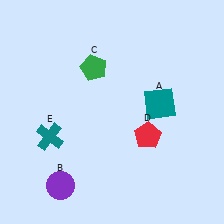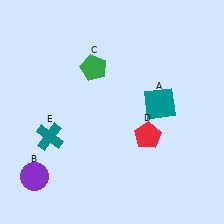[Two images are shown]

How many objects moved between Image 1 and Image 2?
1 object moved between the two images.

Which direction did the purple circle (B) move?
The purple circle (B) moved left.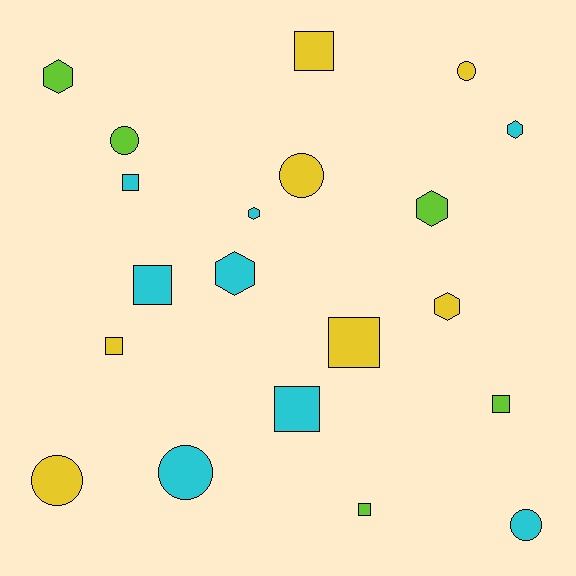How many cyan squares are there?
There are 3 cyan squares.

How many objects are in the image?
There are 20 objects.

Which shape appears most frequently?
Square, with 8 objects.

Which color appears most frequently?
Cyan, with 8 objects.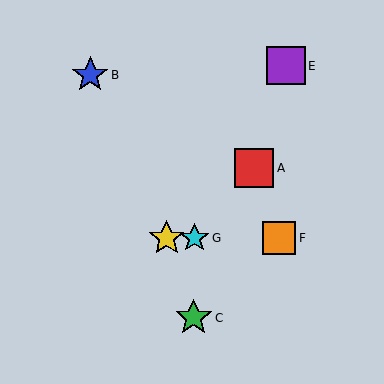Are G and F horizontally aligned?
Yes, both are at y≈238.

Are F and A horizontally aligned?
No, F is at y≈238 and A is at y≈168.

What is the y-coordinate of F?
Object F is at y≈238.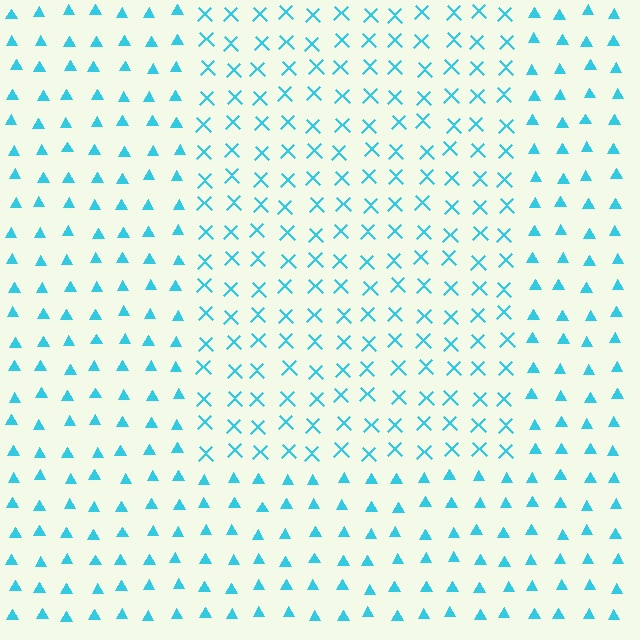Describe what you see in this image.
The image is filled with small cyan elements arranged in a uniform grid. A rectangle-shaped region contains X marks, while the surrounding area contains triangles. The boundary is defined purely by the change in element shape.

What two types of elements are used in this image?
The image uses X marks inside the rectangle region and triangles outside it.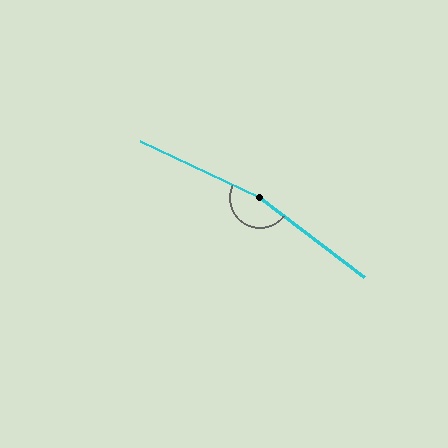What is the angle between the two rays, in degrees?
Approximately 168 degrees.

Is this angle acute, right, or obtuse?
It is obtuse.